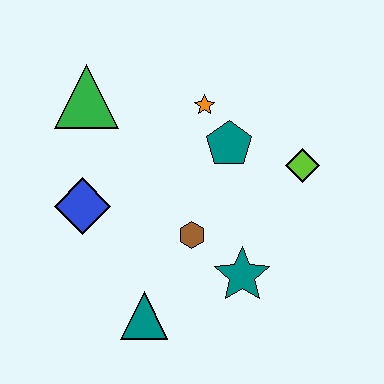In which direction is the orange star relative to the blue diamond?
The orange star is to the right of the blue diamond.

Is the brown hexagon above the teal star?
Yes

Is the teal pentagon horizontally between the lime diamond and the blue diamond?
Yes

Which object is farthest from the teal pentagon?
The teal triangle is farthest from the teal pentagon.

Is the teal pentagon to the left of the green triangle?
No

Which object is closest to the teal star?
The brown hexagon is closest to the teal star.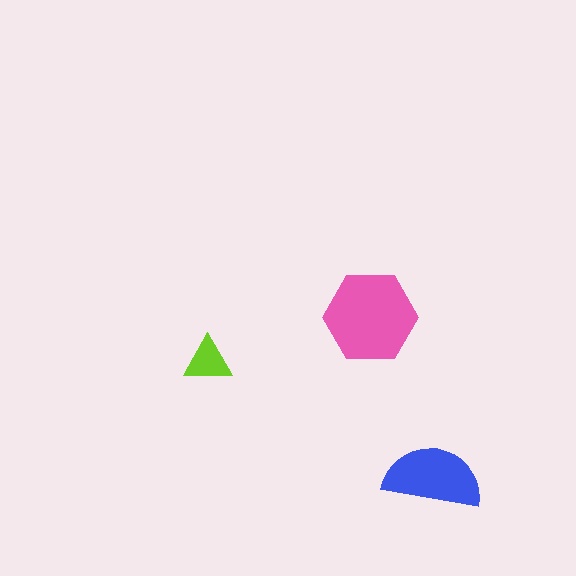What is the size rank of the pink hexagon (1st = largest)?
1st.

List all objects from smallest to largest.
The lime triangle, the blue semicircle, the pink hexagon.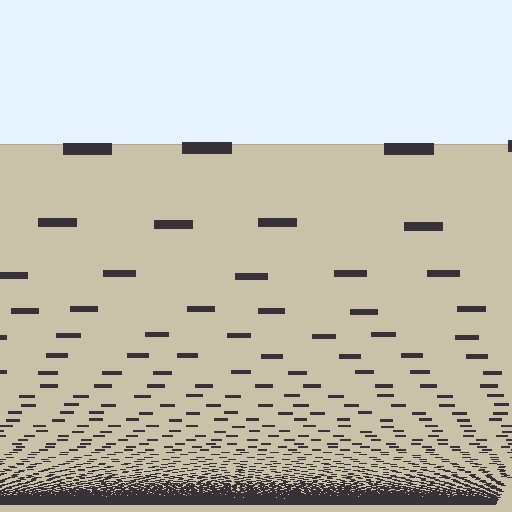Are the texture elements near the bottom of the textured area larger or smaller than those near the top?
Smaller. The gradient is inverted — elements near the bottom are smaller and denser.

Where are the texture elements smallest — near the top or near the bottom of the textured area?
Near the bottom.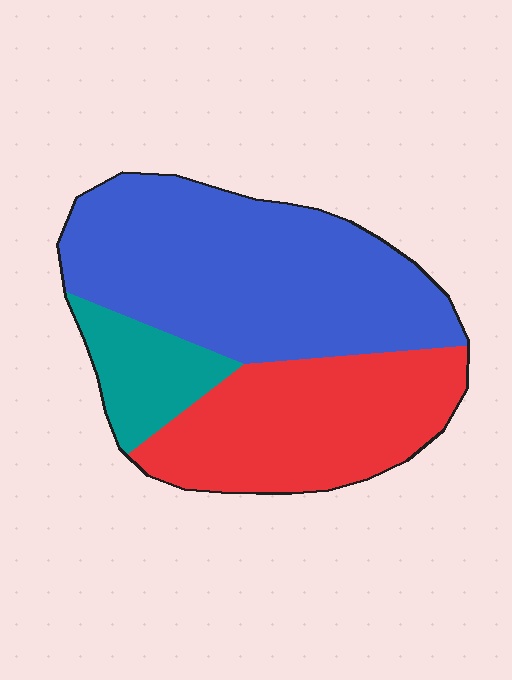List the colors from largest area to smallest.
From largest to smallest: blue, red, teal.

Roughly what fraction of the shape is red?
Red covers roughly 35% of the shape.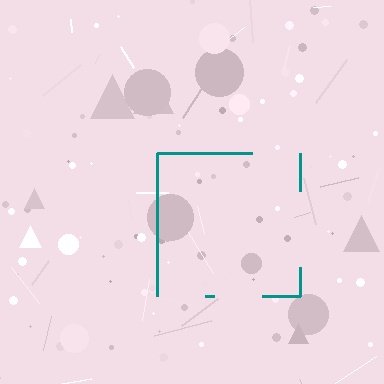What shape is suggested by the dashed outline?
The dashed outline suggests a square.